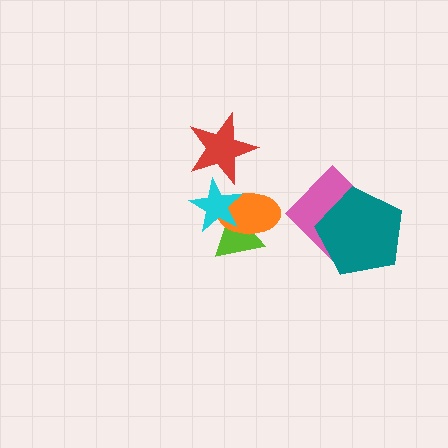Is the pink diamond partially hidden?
Yes, it is partially covered by another shape.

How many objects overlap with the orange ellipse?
2 objects overlap with the orange ellipse.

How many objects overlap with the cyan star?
3 objects overlap with the cyan star.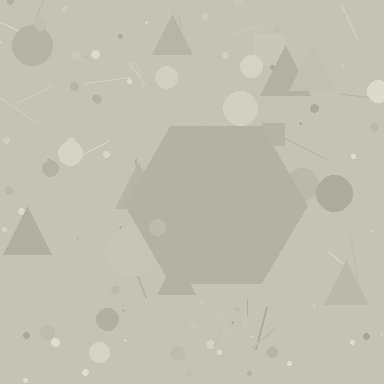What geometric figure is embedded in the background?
A hexagon is embedded in the background.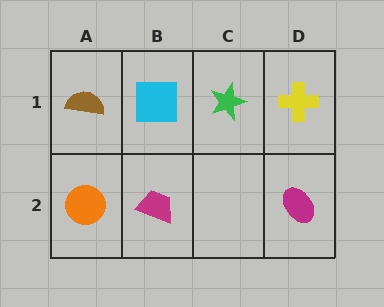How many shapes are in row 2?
3 shapes.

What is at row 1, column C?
A green star.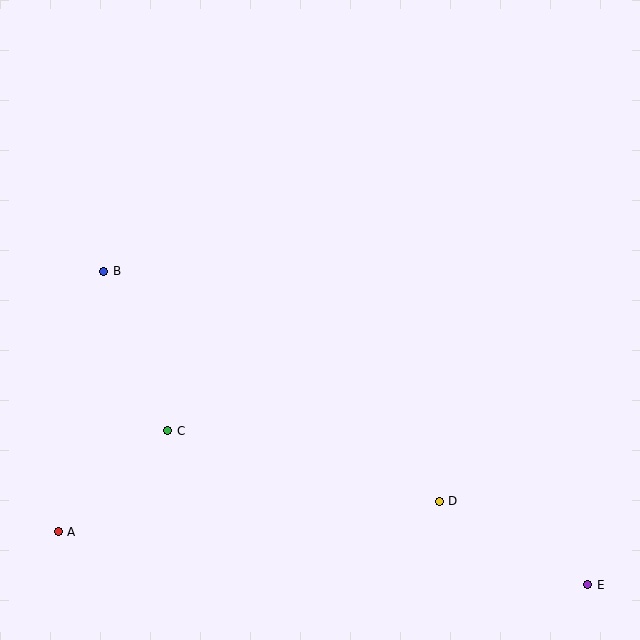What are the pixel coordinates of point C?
Point C is at (168, 431).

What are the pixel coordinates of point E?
Point E is at (588, 585).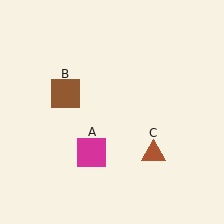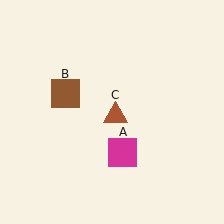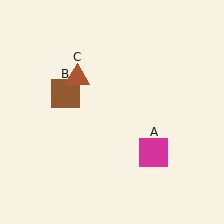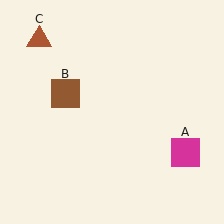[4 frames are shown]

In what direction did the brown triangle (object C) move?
The brown triangle (object C) moved up and to the left.